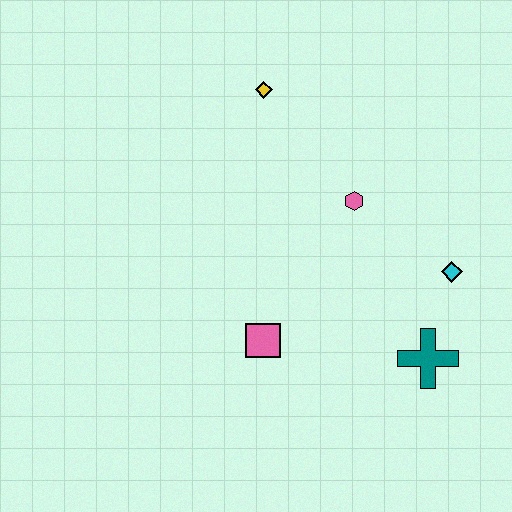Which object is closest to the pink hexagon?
The cyan diamond is closest to the pink hexagon.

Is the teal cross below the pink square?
Yes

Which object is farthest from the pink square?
The yellow diamond is farthest from the pink square.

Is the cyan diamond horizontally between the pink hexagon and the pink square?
No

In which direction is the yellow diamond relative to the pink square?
The yellow diamond is above the pink square.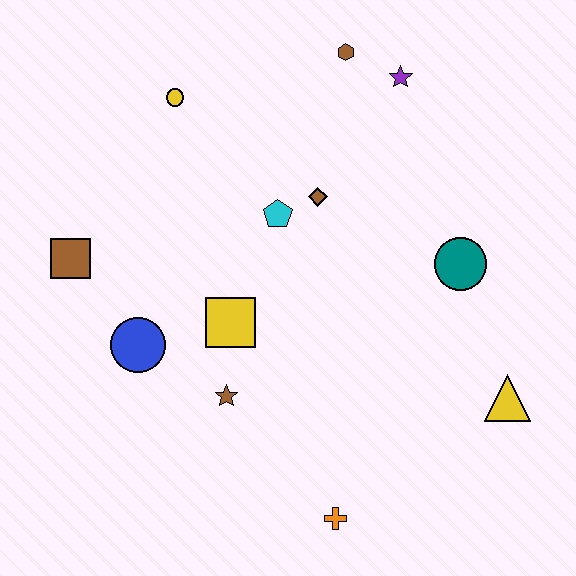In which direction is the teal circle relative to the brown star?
The teal circle is to the right of the brown star.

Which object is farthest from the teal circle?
The brown square is farthest from the teal circle.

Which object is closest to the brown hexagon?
The purple star is closest to the brown hexagon.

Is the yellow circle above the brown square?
Yes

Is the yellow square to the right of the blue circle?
Yes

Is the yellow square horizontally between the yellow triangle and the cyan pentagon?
No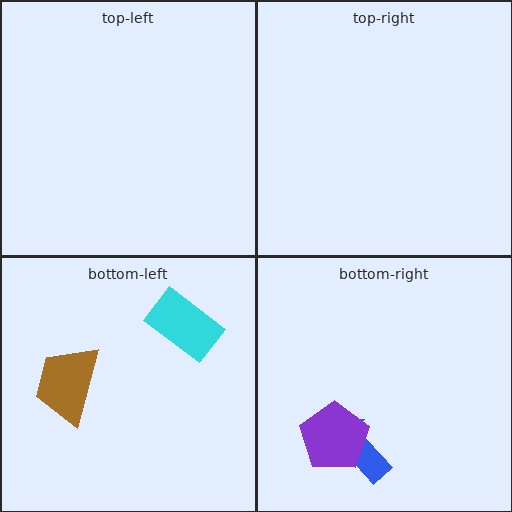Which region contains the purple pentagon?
The bottom-right region.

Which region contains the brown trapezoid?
The bottom-left region.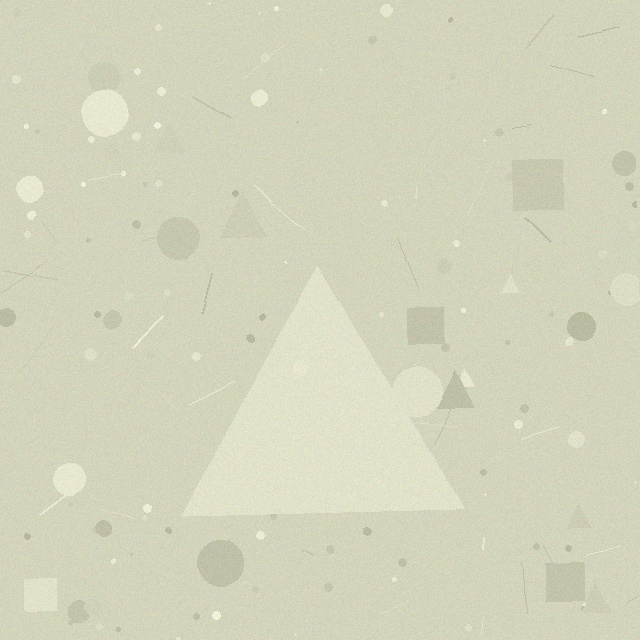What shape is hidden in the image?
A triangle is hidden in the image.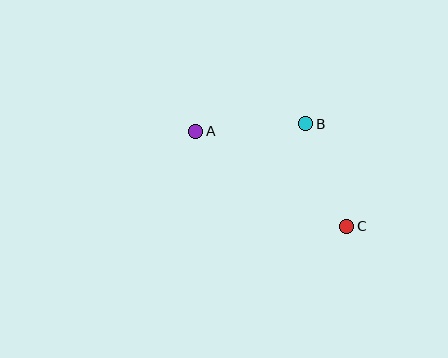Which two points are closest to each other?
Points B and C are closest to each other.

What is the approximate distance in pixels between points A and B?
The distance between A and B is approximately 111 pixels.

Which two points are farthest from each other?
Points A and C are farthest from each other.